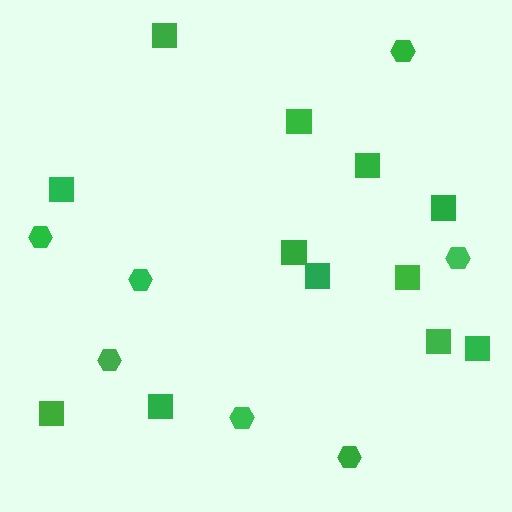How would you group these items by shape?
There are 2 groups: one group of hexagons (7) and one group of squares (12).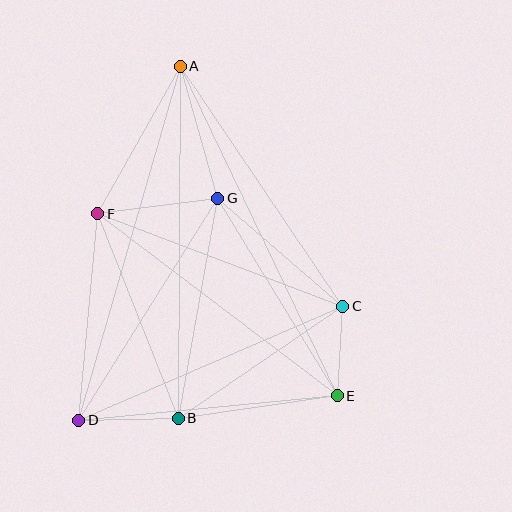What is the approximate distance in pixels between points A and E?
The distance between A and E is approximately 365 pixels.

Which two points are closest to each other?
Points C and E are closest to each other.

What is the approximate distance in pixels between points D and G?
The distance between D and G is approximately 262 pixels.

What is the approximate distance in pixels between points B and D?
The distance between B and D is approximately 100 pixels.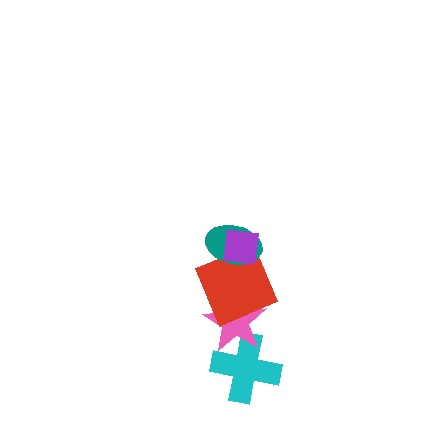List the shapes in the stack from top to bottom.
From top to bottom: the purple square, the teal ellipse, the red square, the pink star, the cyan cross.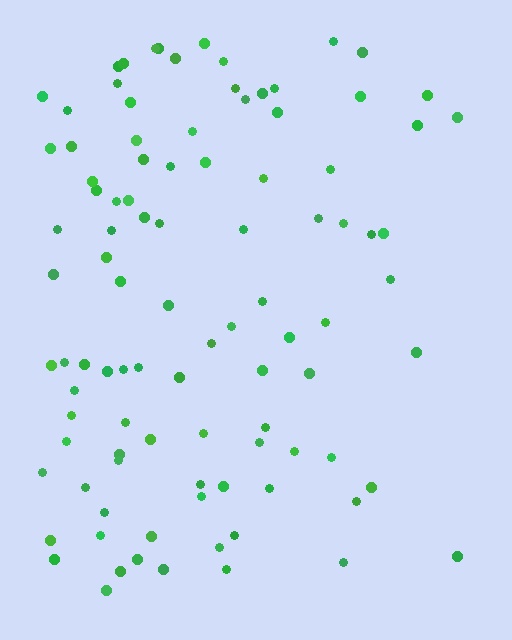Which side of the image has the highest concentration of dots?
The left.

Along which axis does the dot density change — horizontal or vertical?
Horizontal.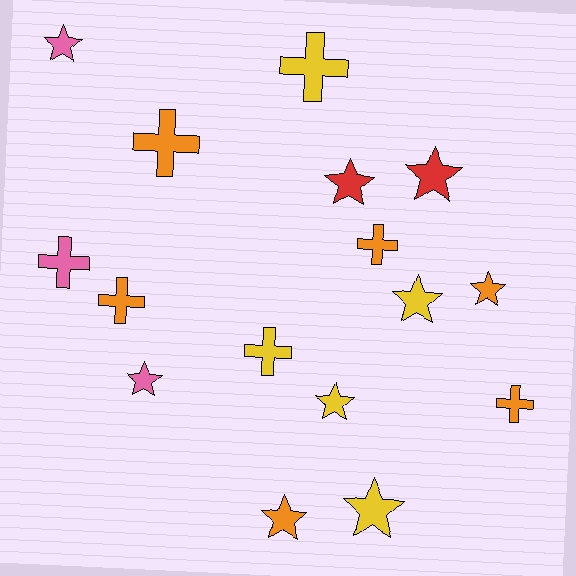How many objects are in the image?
There are 16 objects.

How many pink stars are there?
There are 2 pink stars.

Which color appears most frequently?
Orange, with 6 objects.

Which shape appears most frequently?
Star, with 9 objects.